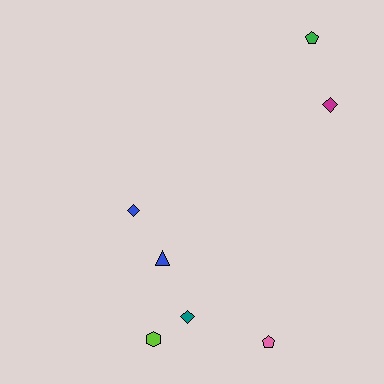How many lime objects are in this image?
There is 1 lime object.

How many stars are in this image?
There are no stars.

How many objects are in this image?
There are 7 objects.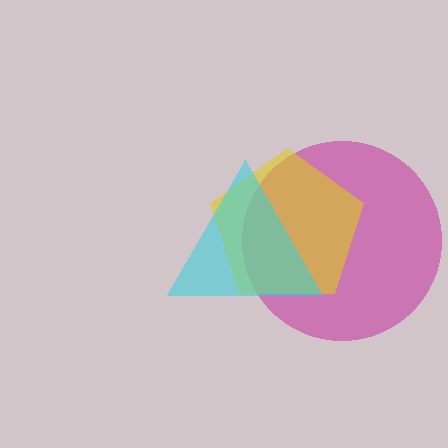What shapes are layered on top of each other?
The layered shapes are: a magenta circle, a yellow pentagon, a cyan triangle.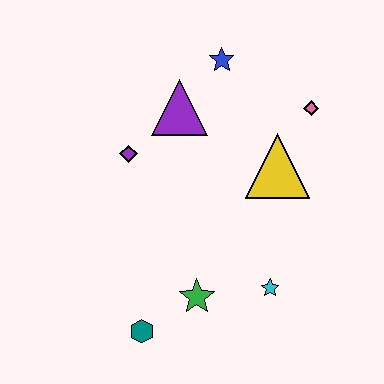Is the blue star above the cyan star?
Yes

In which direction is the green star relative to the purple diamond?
The green star is below the purple diamond.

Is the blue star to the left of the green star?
No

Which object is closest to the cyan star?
The green star is closest to the cyan star.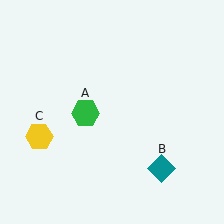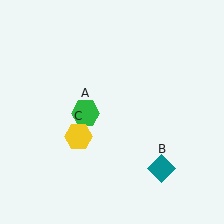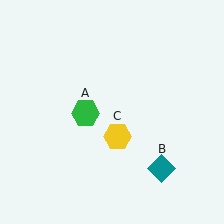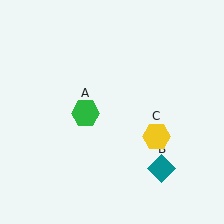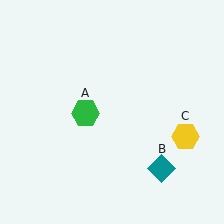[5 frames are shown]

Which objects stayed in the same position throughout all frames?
Green hexagon (object A) and teal diamond (object B) remained stationary.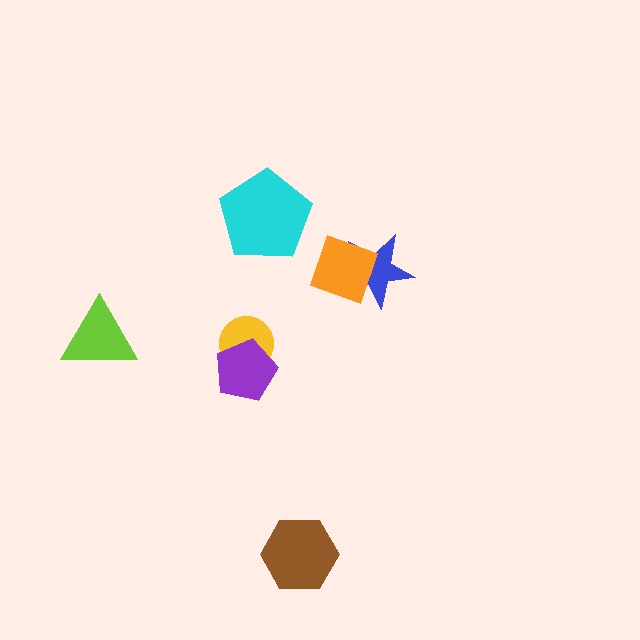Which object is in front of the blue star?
The orange diamond is in front of the blue star.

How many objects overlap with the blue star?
1 object overlaps with the blue star.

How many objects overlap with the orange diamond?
1 object overlaps with the orange diamond.